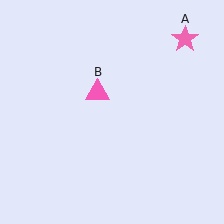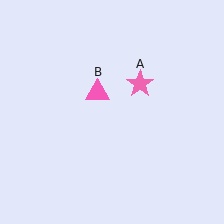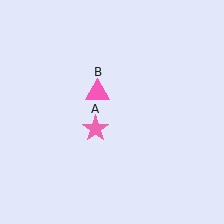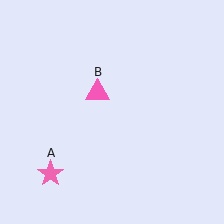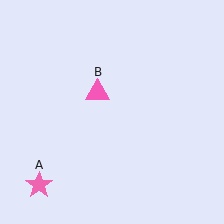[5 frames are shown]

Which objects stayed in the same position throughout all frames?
Pink triangle (object B) remained stationary.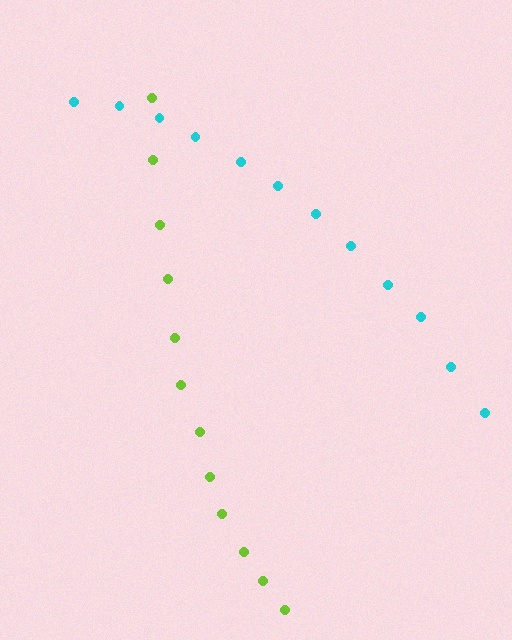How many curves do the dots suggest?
There are 2 distinct paths.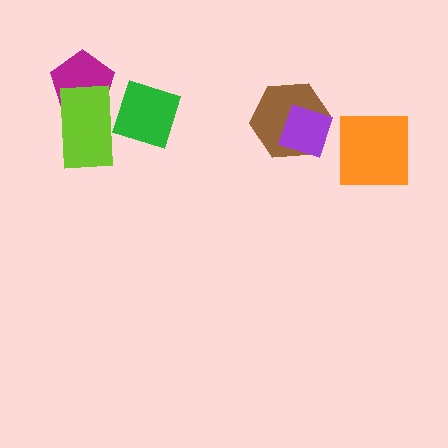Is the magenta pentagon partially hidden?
Yes, it is partially covered by another shape.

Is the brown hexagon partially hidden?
Yes, it is partially covered by another shape.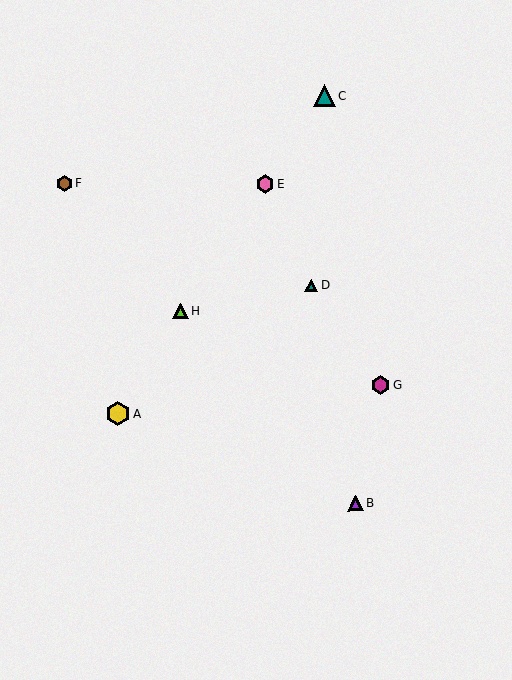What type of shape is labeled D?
Shape D is a teal triangle.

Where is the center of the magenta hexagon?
The center of the magenta hexagon is at (381, 385).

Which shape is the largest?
The yellow hexagon (labeled A) is the largest.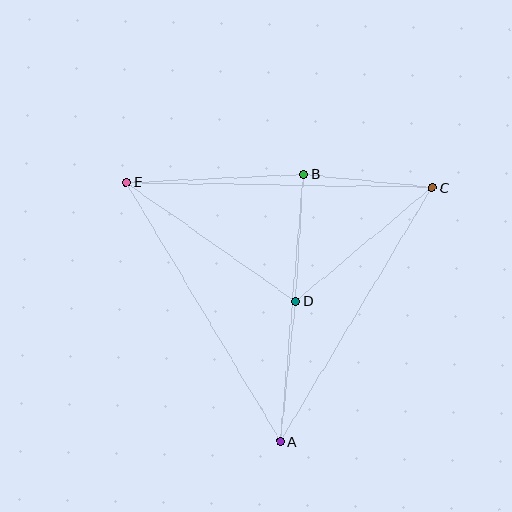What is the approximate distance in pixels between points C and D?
The distance between C and D is approximately 178 pixels.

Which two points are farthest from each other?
Points C and E are farthest from each other.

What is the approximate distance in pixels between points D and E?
The distance between D and E is approximately 207 pixels.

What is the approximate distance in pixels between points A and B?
The distance between A and B is approximately 268 pixels.